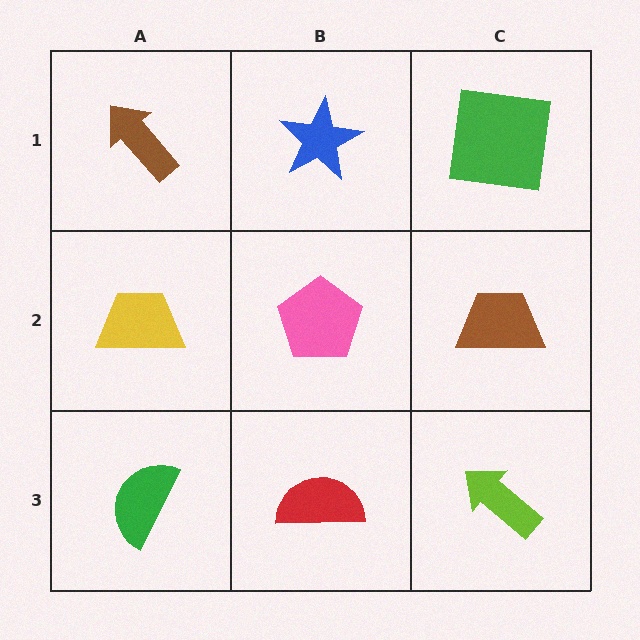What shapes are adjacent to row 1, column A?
A yellow trapezoid (row 2, column A), a blue star (row 1, column B).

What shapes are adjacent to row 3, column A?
A yellow trapezoid (row 2, column A), a red semicircle (row 3, column B).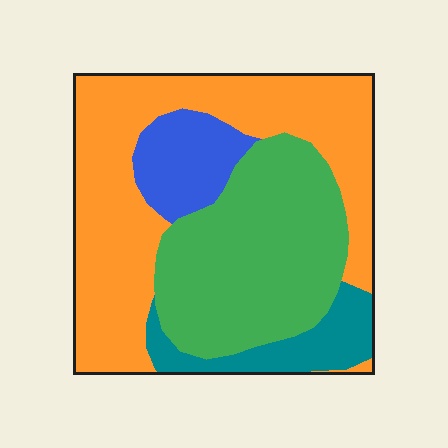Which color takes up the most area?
Orange, at roughly 45%.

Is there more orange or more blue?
Orange.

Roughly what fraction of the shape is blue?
Blue takes up about one tenth (1/10) of the shape.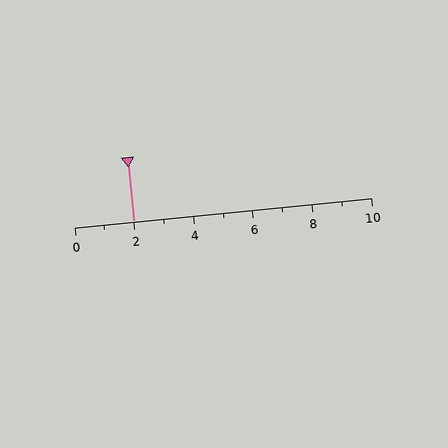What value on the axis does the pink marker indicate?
The marker indicates approximately 2.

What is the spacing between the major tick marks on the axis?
The major ticks are spaced 2 apart.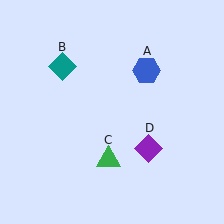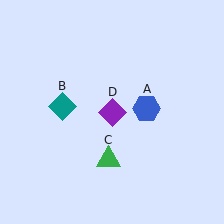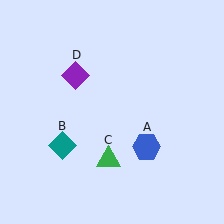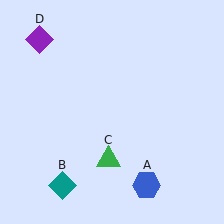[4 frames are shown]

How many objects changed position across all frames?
3 objects changed position: blue hexagon (object A), teal diamond (object B), purple diamond (object D).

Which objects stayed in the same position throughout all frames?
Green triangle (object C) remained stationary.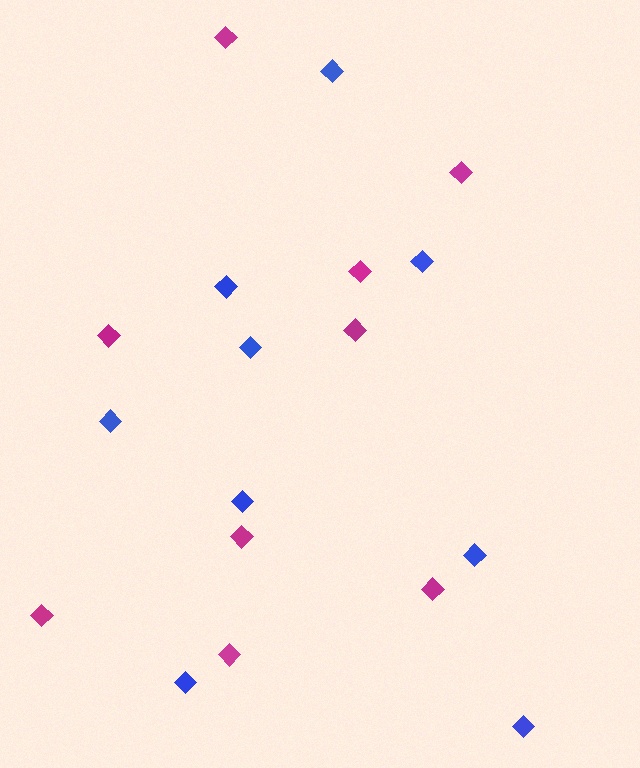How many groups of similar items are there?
There are 2 groups: one group of magenta diamonds (9) and one group of blue diamonds (9).